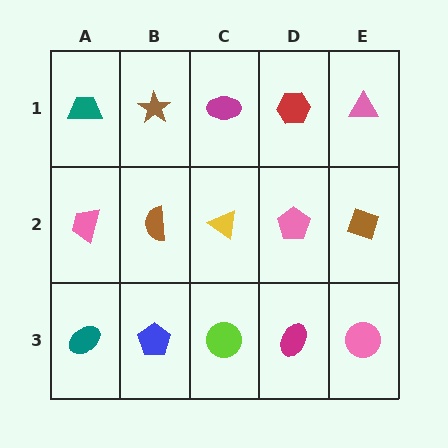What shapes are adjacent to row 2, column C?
A magenta ellipse (row 1, column C), a lime circle (row 3, column C), a brown semicircle (row 2, column B), a pink pentagon (row 2, column D).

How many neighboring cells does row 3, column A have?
2.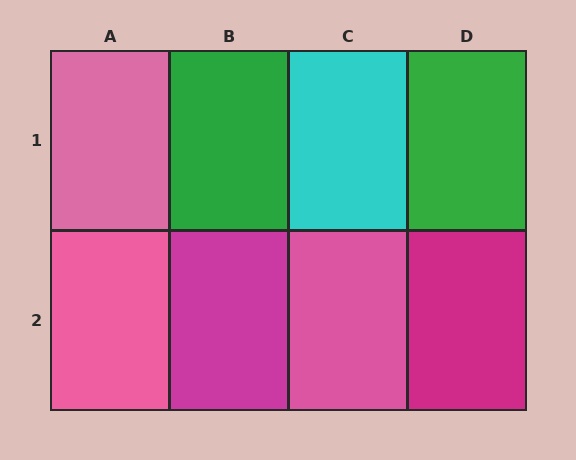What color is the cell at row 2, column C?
Pink.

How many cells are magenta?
2 cells are magenta.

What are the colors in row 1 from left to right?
Pink, green, cyan, green.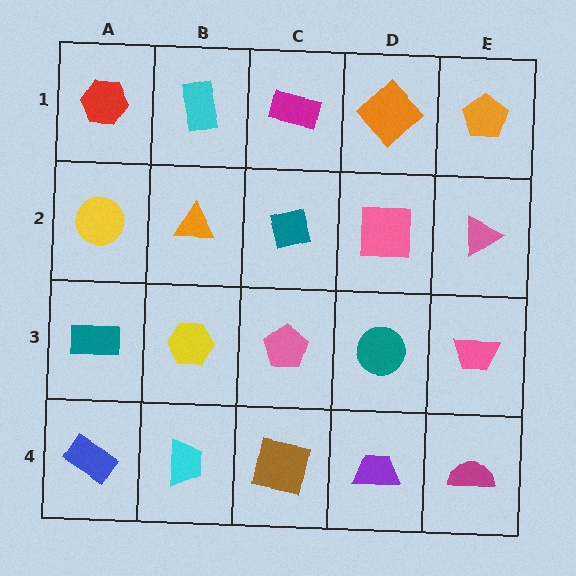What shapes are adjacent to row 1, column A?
A yellow circle (row 2, column A), a cyan rectangle (row 1, column B).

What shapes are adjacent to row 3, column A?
A yellow circle (row 2, column A), a blue rectangle (row 4, column A), a yellow hexagon (row 3, column B).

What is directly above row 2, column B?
A cyan rectangle.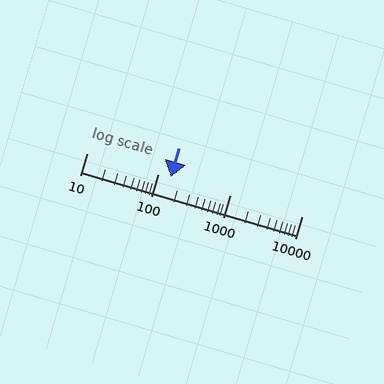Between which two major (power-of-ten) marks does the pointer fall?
The pointer is between 100 and 1000.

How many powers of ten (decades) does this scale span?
The scale spans 3 decades, from 10 to 10000.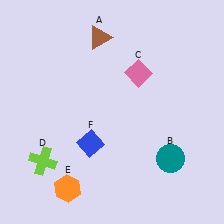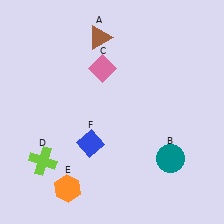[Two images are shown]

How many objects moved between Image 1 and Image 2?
1 object moved between the two images.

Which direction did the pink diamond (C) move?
The pink diamond (C) moved left.